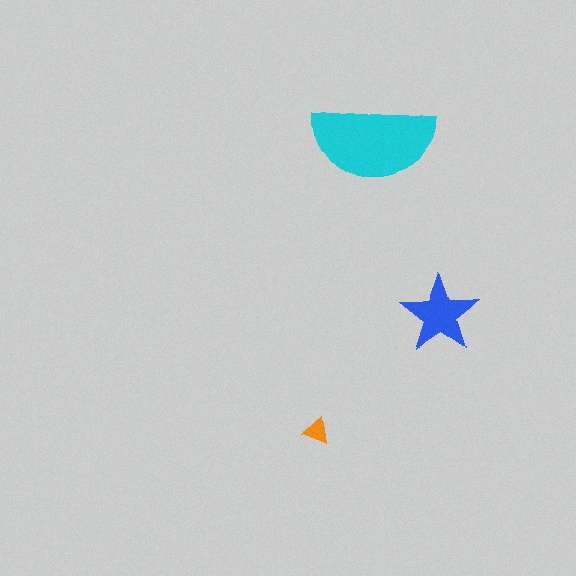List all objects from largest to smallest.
The cyan semicircle, the blue star, the orange triangle.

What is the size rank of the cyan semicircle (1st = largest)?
1st.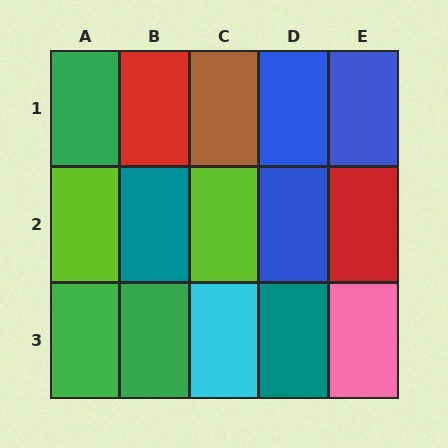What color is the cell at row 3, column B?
Green.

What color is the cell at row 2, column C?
Lime.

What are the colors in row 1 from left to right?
Green, red, brown, blue, blue.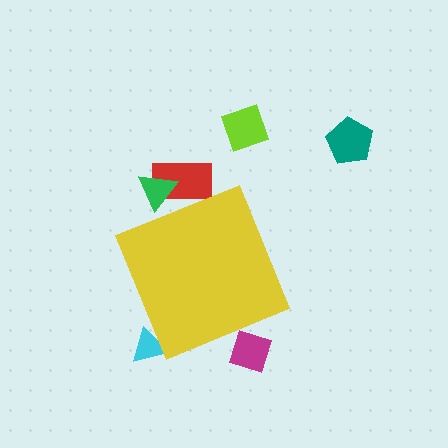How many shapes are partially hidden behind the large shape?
4 shapes are partially hidden.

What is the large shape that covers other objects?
A yellow diamond.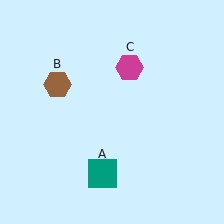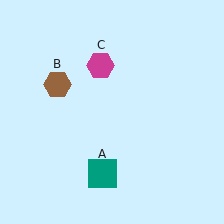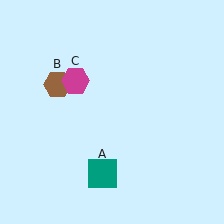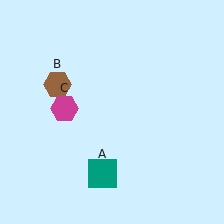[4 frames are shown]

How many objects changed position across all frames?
1 object changed position: magenta hexagon (object C).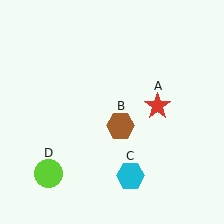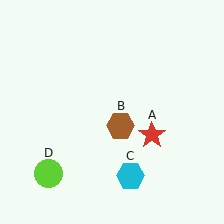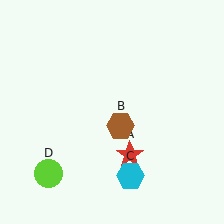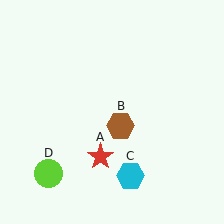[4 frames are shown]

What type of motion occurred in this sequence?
The red star (object A) rotated clockwise around the center of the scene.